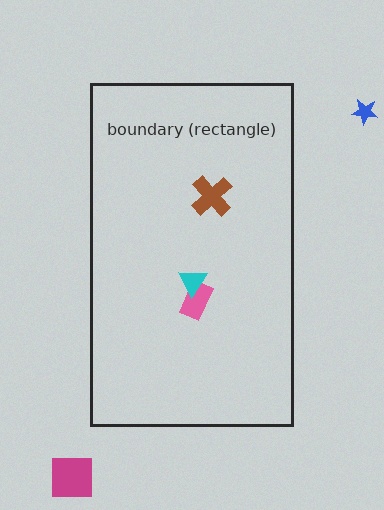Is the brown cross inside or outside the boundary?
Inside.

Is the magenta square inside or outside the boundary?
Outside.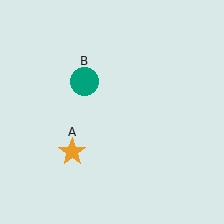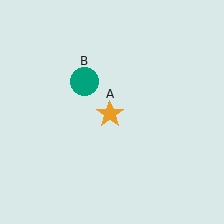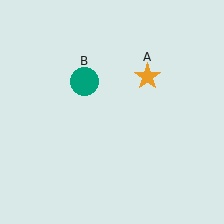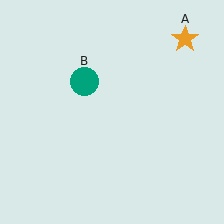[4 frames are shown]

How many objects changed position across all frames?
1 object changed position: orange star (object A).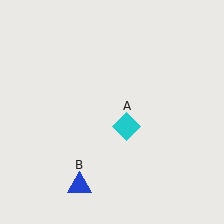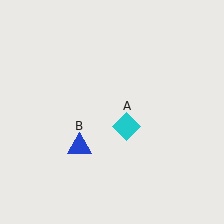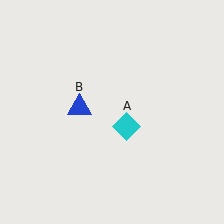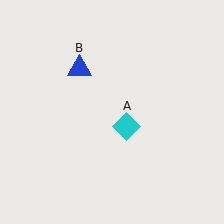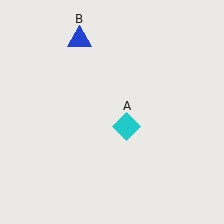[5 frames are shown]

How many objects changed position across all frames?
1 object changed position: blue triangle (object B).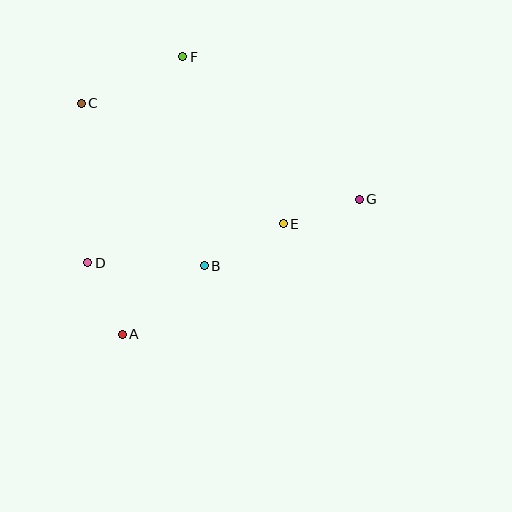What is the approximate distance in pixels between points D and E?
The distance between D and E is approximately 199 pixels.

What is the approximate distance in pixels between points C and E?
The distance between C and E is approximately 235 pixels.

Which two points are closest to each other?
Points A and D are closest to each other.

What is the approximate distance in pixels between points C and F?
The distance between C and F is approximately 111 pixels.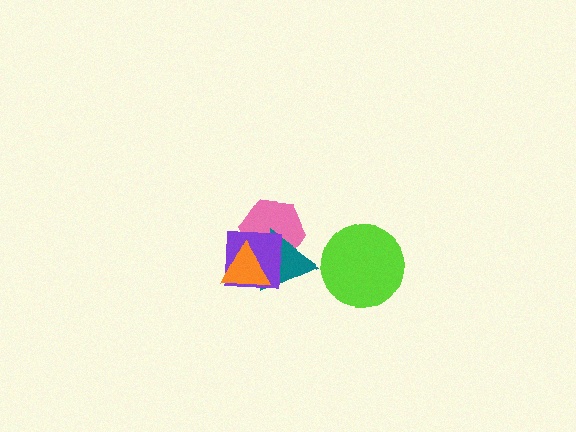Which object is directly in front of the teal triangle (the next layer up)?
The purple square is directly in front of the teal triangle.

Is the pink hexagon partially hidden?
Yes, it is partially covered by another shape.